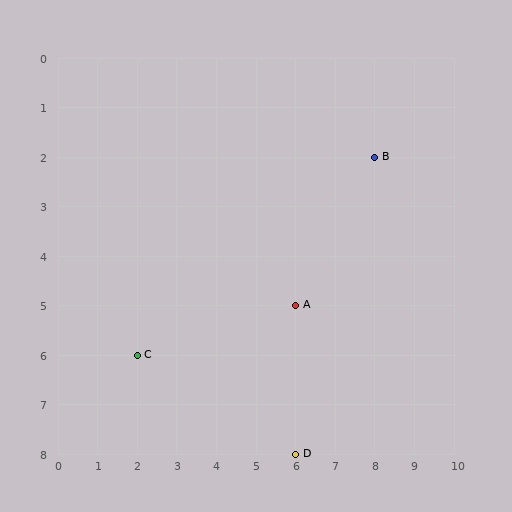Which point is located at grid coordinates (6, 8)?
Point D is at (6, 8).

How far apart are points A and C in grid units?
Points A and C are 4 columns and 1 row apart (about 4.1 grid units diagonally).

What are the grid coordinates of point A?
Point A is at grid coordinates (6, 5).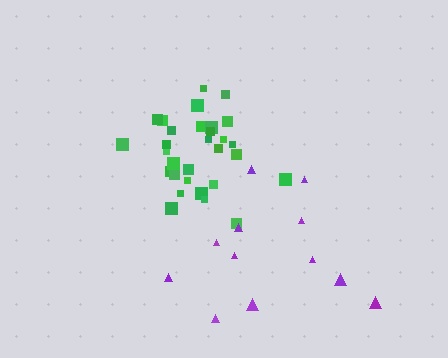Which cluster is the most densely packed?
Green.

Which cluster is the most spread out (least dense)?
Purple.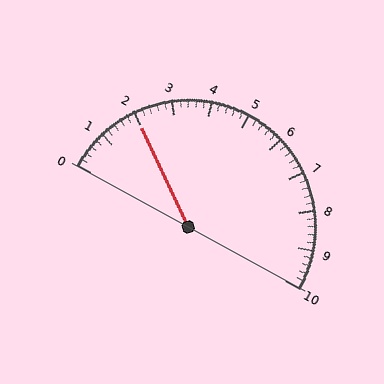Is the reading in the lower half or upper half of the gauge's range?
The reading is in the lower half of the range (0 to 10).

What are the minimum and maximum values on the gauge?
The gauge ranges from 0 to 10.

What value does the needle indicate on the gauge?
The needle indicates approximately 2.0.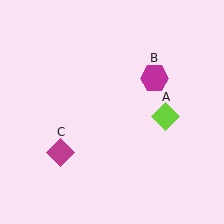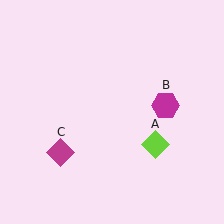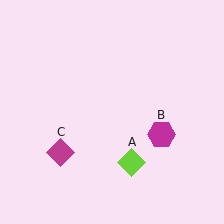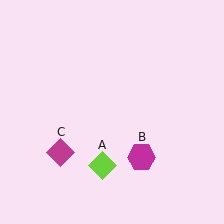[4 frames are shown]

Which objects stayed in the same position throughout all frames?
Magenta diamond (object C) remained stationary.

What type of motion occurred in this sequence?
The lime diamond (object A), magenta hexagon (object B) rotated clockwise around the center of the scene.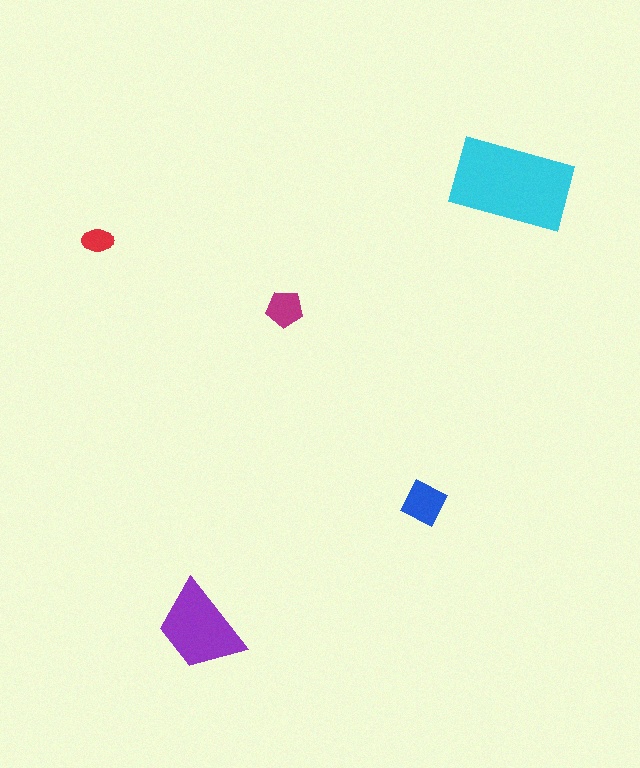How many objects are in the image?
There are 5 objects in the image.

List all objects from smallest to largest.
The red ellipse, the magenta pentagon, the blue square, the purple trapezoid, the cyan rectangle.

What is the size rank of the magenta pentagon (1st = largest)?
4th.